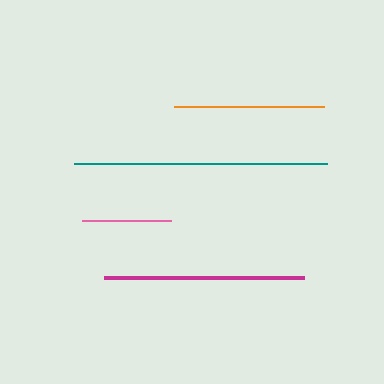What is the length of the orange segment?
The orange segment is approximately 150 pixels long.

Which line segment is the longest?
The teal line is the longest at approximately 253 pixels.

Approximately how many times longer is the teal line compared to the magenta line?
The teal line is approximately 1.3 times the length of the magenta line.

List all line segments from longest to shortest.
From longest to shortest: teal, magenta, orange, pink.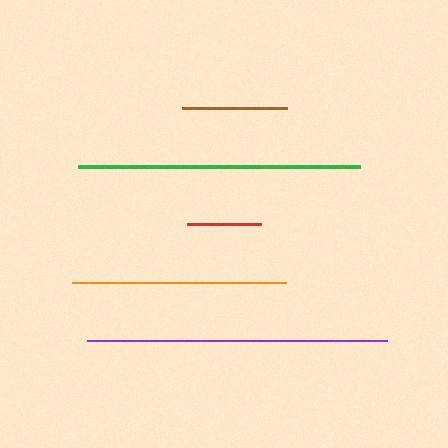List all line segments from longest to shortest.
From longest to shortest: purple, green, orange, brown, red.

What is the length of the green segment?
The green segment is approximately 282 pixels long.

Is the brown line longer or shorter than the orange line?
The orange line is longer than the brown line.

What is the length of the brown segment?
The brown segment is approximately 105 pixels long.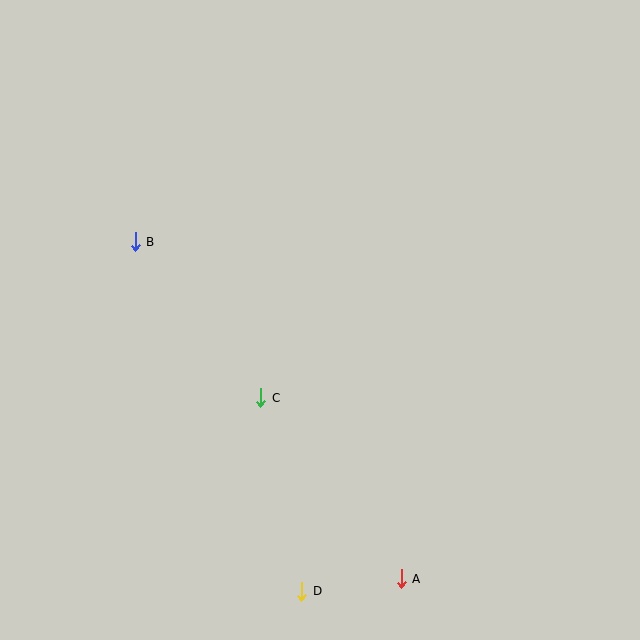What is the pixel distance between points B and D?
The distance between B and D is 387 pixels.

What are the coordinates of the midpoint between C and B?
The midpoint between C and B is at (198, 320).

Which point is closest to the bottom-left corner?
Point D is closest to the bottom-left corner.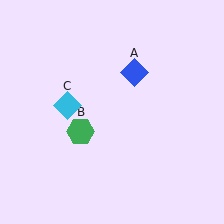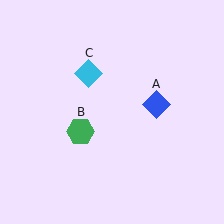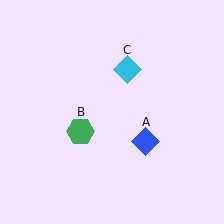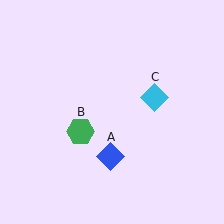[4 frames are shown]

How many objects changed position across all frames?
2 objects changed position: blue diamond (object A), cyan diamond (object C).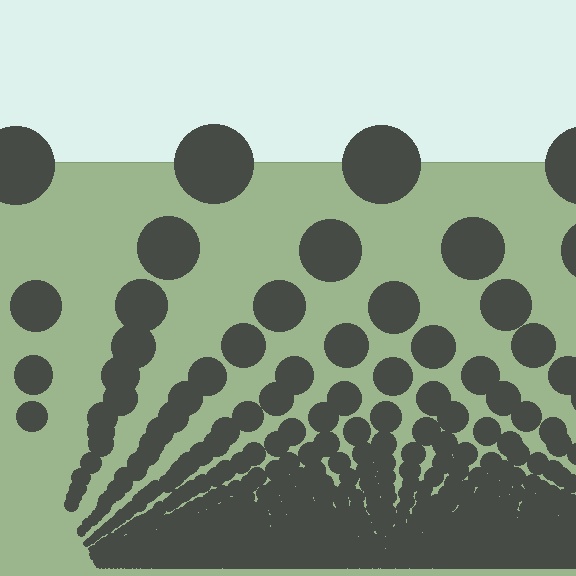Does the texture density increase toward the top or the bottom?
Density increases toward the bottom.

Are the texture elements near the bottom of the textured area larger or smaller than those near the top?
Smaller. The gradient is inverted — elements near the bottom are smaller and denser.